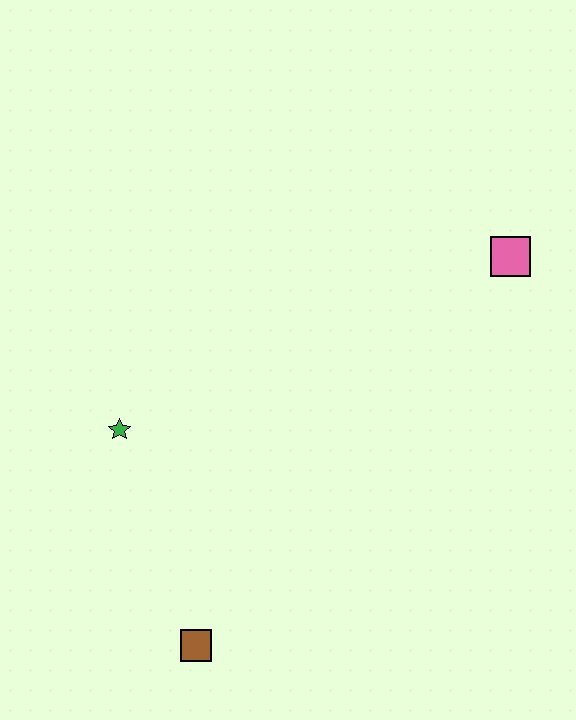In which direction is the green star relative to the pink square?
The green star is to the left of the pink square.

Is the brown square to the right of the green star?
Yes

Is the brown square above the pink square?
No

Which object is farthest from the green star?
The pink square is farthest from the green star.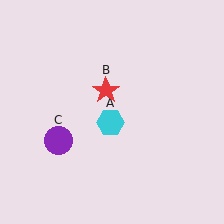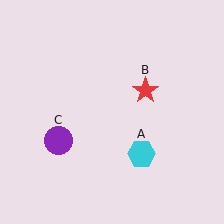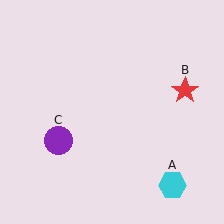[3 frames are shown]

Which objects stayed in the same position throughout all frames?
Purple circle (object C) remained stationary.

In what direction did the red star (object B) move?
The red star (object B) moved right.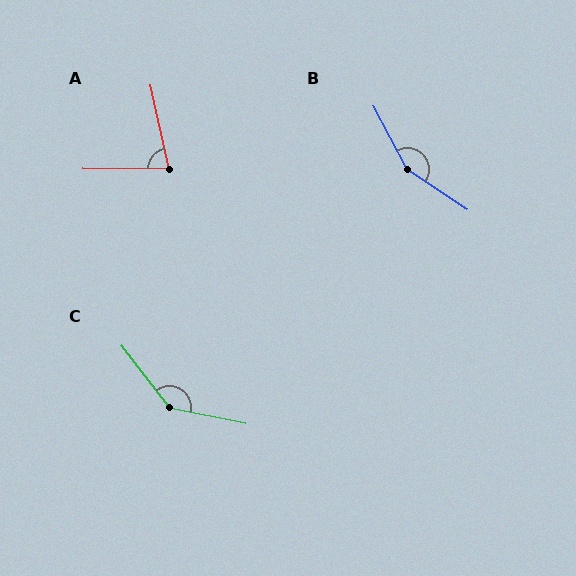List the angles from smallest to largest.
A (77°), C (139°), B (151°).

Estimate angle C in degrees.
Approximately 139 degrees.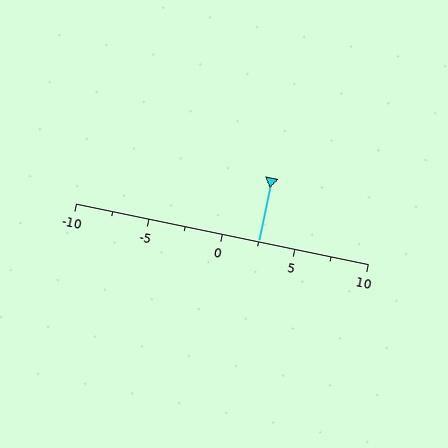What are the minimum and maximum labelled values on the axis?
The axis runs from -10 to 10.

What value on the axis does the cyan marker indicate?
The marker indicates approximately 2.5.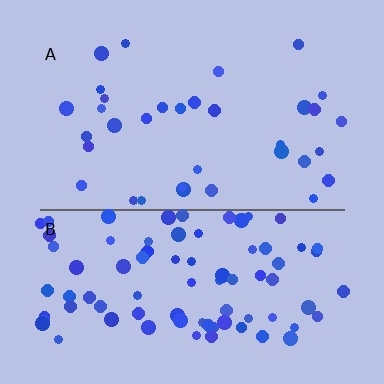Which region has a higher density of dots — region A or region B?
B (the bottom).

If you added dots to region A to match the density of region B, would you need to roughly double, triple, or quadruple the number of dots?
Approximately double.